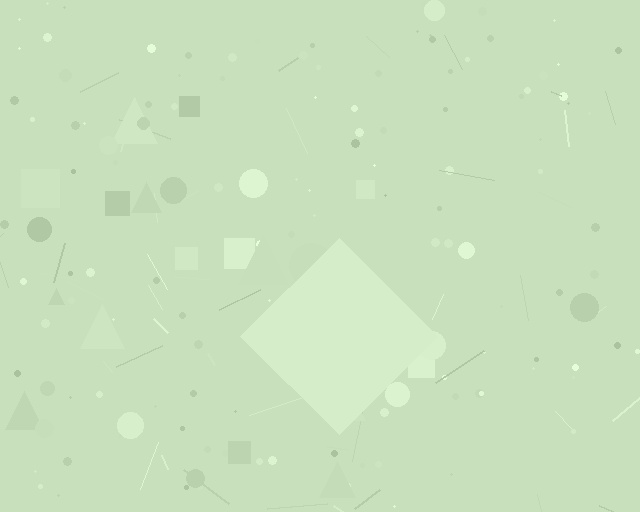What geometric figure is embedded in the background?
A diamond is embedded in the background.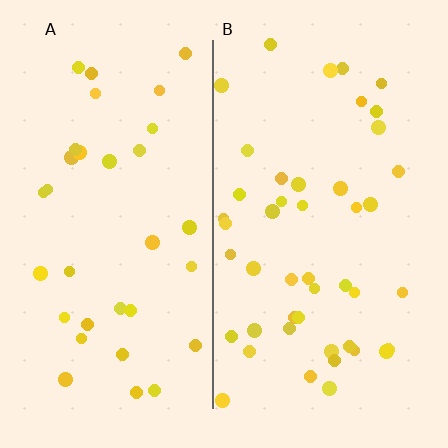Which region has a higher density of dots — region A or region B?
B (the right).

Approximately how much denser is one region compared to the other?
Approximately 1.4× — region B over region A.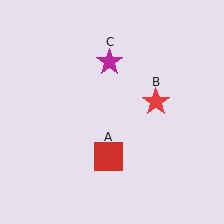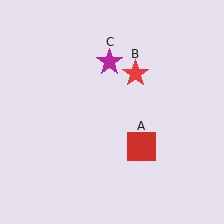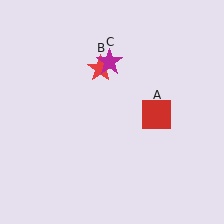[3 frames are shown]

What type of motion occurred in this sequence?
The red square (object A), red star (object B) rotated counterclockwise around the center of the scene.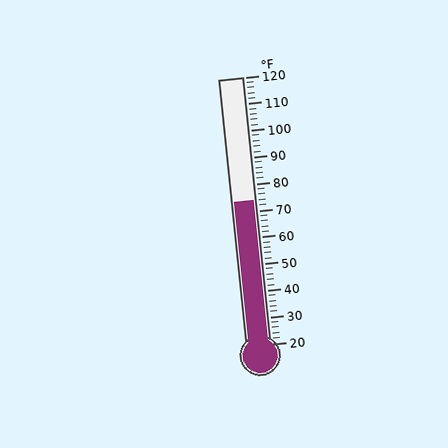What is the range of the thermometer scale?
The thermometer scale ranges from 20°F to 120°F.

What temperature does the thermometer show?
The thermometer shows approximately 74°F.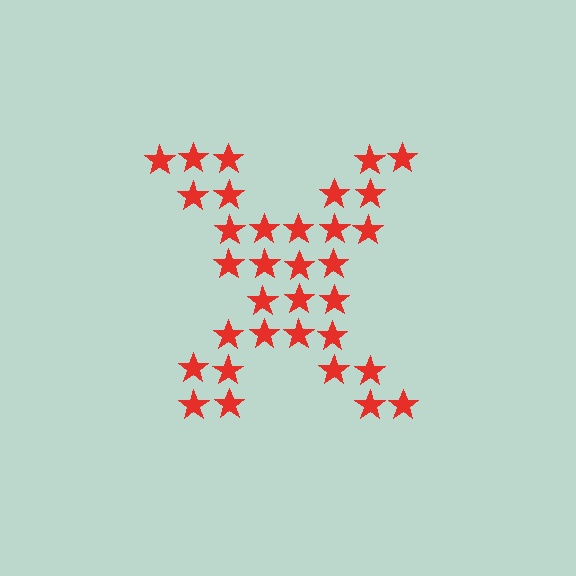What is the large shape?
The large shape is the letter X.